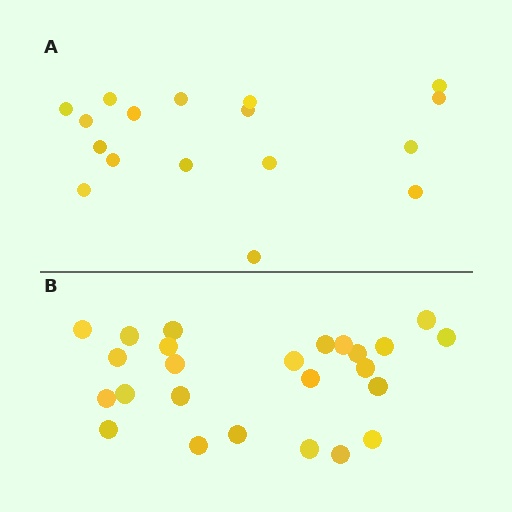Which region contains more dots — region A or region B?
Region B (the bottom region) has more dots.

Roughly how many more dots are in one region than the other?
Region B has roughly 8 or so more dots than region A.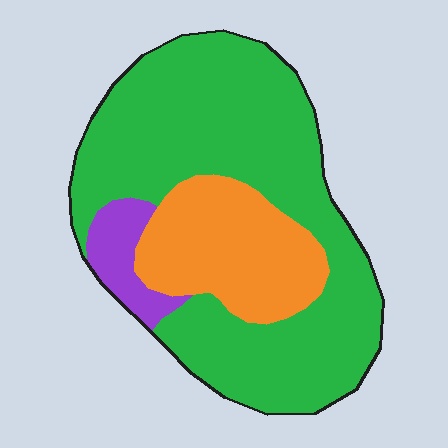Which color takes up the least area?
Purple, at roughly 5%.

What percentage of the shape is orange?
Orange takes up less than a quarter of the shape.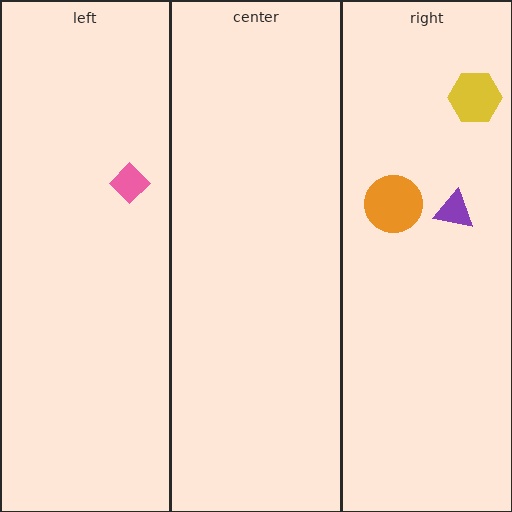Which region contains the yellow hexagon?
The right region.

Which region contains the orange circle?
The right region.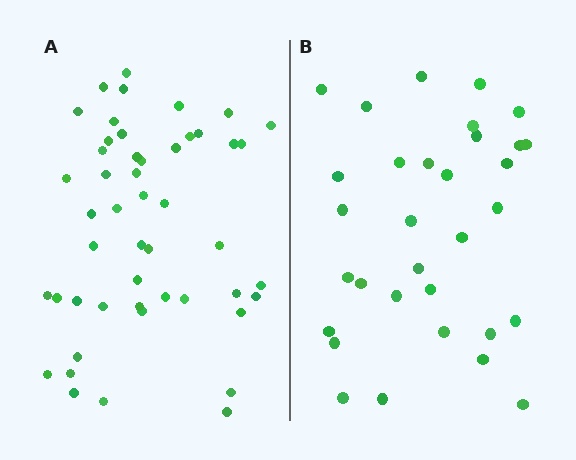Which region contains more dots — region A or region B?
Region A (the left region) has more dots.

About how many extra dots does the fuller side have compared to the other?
Region A has approximately 15 more dots than region B.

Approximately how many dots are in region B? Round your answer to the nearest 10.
About 30 dots. (The exact count is 32, which rounds to 30.)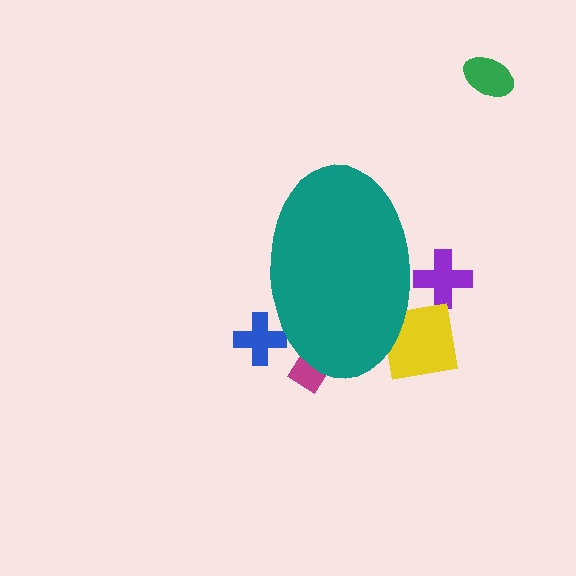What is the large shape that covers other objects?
A teal ellipse.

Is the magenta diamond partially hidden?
Yes, the magenta diamond is partially hidden behind the teal ellipse.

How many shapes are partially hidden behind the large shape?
4 shapes are partially hidden.